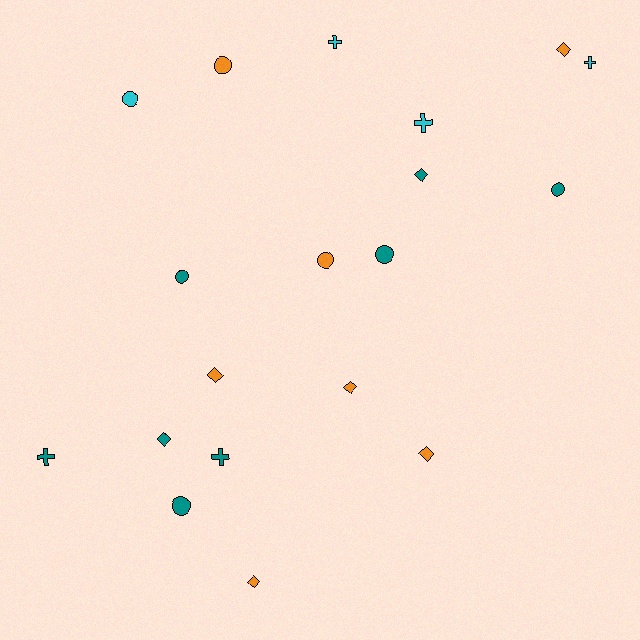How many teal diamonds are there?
There are 2 teal diamonds.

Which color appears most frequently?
Teal, with 8 objects.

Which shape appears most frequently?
Circle, with 7 objects.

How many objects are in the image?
There are 19 objects.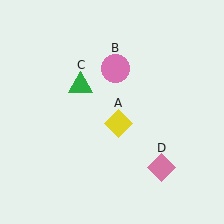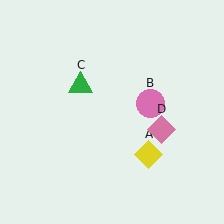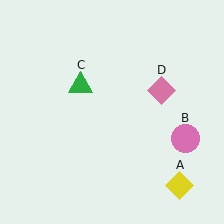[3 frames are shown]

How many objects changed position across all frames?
3 objects changed position: yellow diamond (object A), pink circle (object B), pink diamond (object D).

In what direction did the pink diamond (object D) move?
The pink diamond (object D) moved up.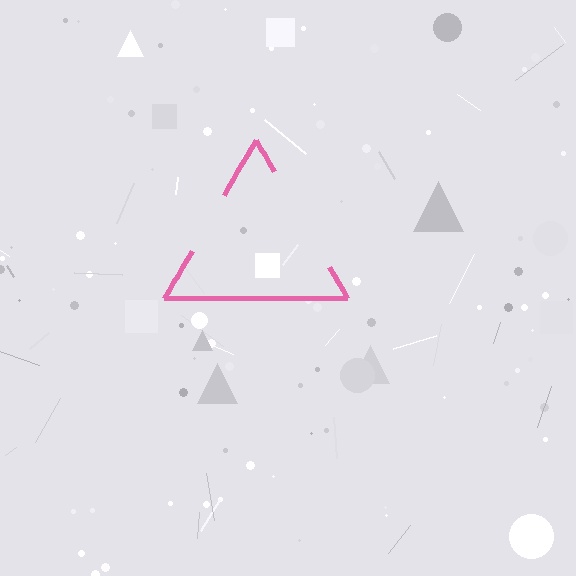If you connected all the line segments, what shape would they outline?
They would outline a triangle.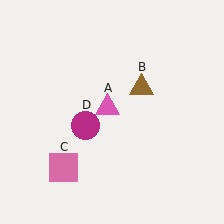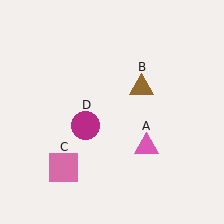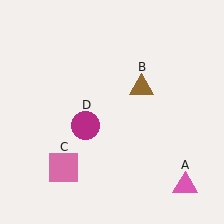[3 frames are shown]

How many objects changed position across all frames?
1 object changed position: pink triangle (object A).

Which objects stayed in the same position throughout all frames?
Brown triangle (object B) and pink square (object C) and magenta circle (object D) remained stationary.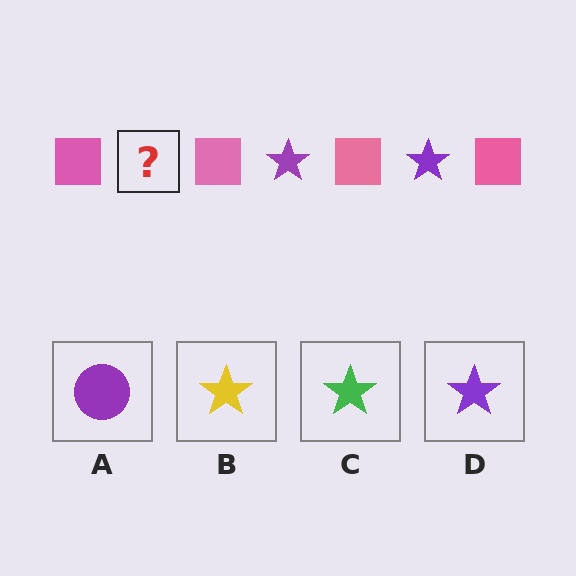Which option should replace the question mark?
Option D.